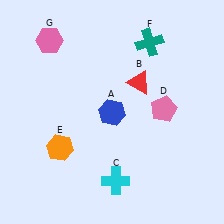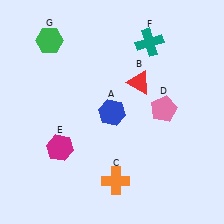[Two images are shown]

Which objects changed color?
C changed from cyan to orange. E changed from orange to magenta. G changed from pink to green.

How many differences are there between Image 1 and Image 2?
There are 3 differences between the two images.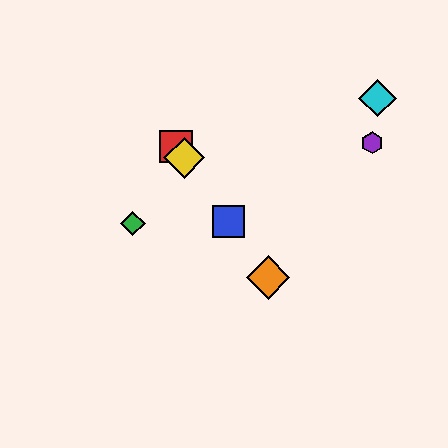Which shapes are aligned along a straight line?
The red square, the blue square, the yellow diamond, the orange diamond are aligned along a straight line.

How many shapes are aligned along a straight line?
4 shapes (the red square, the blue square, the yellow diamond, the orange diamond) are aligned along a straight line.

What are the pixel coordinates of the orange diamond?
The orange diamond is at (268, 278).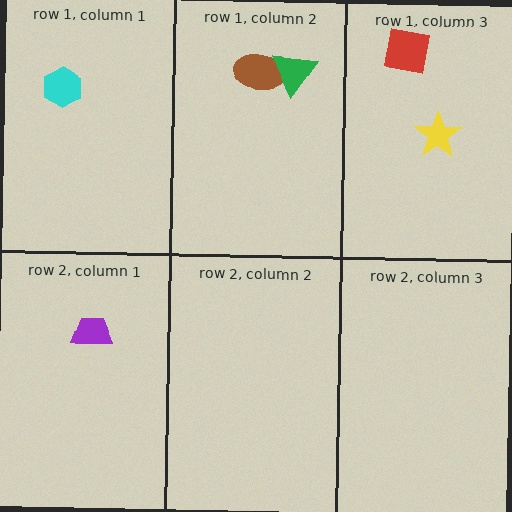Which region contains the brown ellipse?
The row 1, column 2 region.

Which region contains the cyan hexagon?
The row 1, column 1 region.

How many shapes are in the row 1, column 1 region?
1.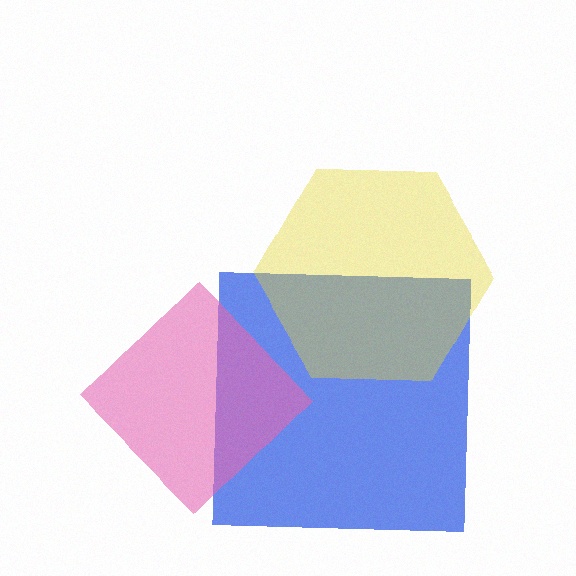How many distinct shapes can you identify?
There are 3 distinct shapes: a blue square, a yellow hexagon, a pink diamond.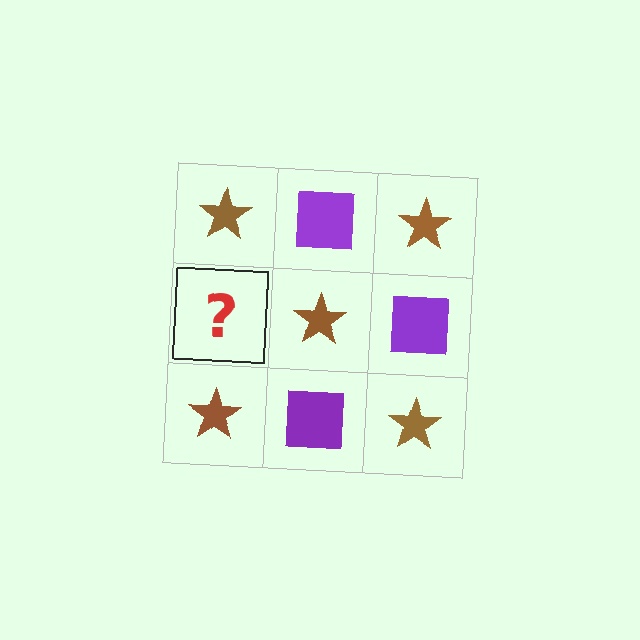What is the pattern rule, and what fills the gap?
The rule is that it alternates brown star and purple square in a checkerboard pattern. The gap should be filled with a purple square.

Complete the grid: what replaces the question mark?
The question mark should be replaced with a purple square.